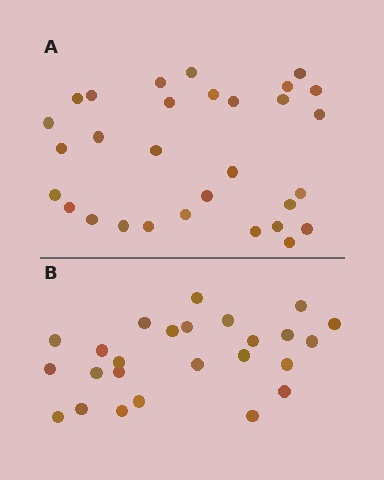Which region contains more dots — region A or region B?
Region A (the top region) has more dots.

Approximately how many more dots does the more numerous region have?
Region A has about 5 more dots than region B.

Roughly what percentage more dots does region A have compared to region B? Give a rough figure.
About 20% more.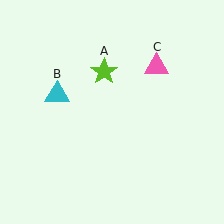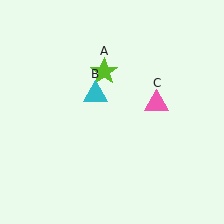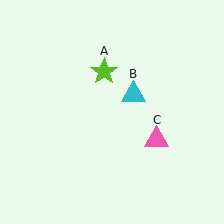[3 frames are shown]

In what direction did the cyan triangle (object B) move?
The cyan triangle (object B) moved right.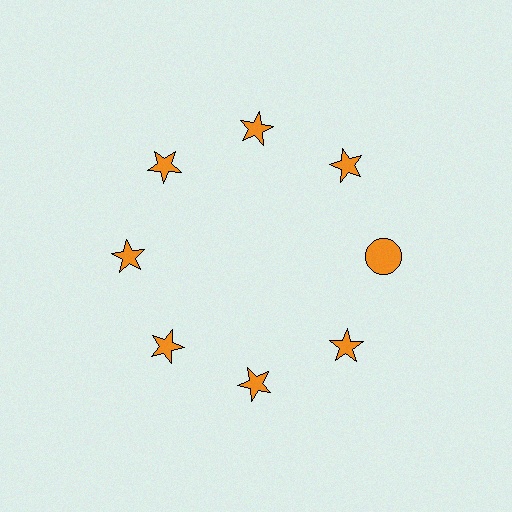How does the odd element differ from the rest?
It has a different shape: circle instead of star.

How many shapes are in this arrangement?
There are 8 shapes arranged in a ring pattern.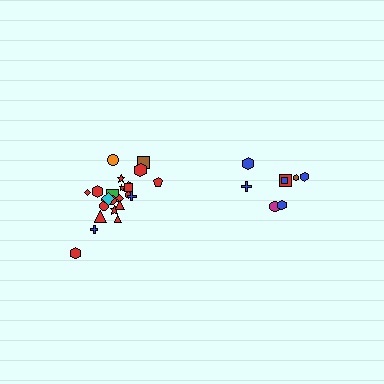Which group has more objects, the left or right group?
The left group.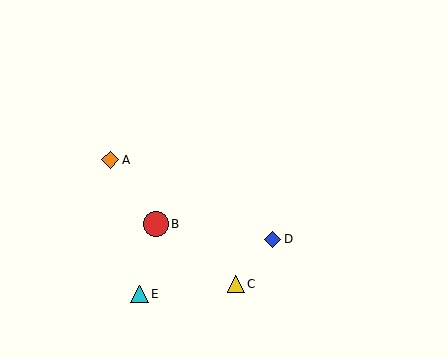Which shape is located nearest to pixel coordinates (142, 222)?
The red circle (labeled B) at (156, 224) is nearest to that location.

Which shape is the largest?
The red circle (labeled B) is the largest.